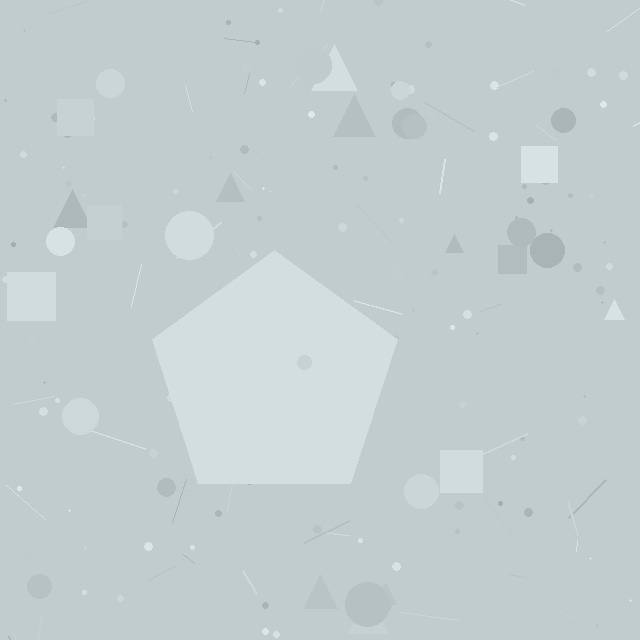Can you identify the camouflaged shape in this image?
The camouflaged shape is a pentagon.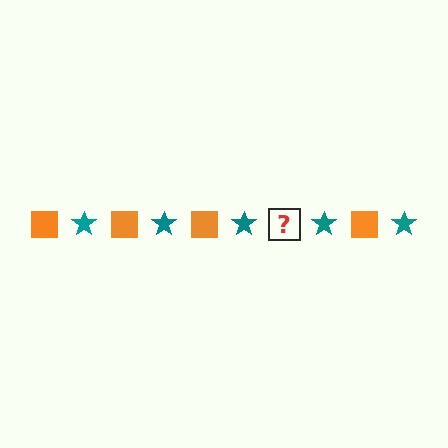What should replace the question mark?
The question mark should be replaced with an orange square.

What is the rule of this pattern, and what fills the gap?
The rule is that the pattern alternates between orange square and teal star. The gap should be filled with an orange square.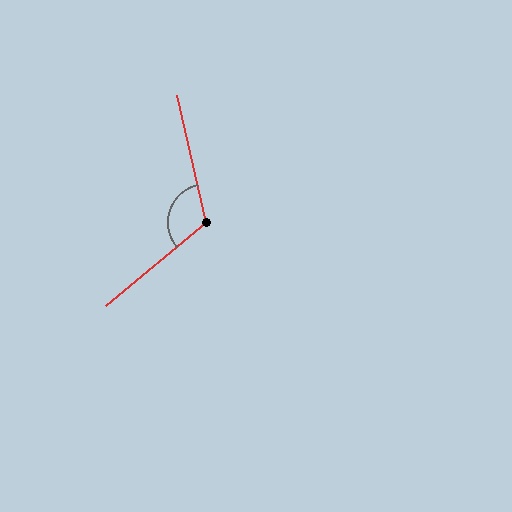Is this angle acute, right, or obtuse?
It is obtuse.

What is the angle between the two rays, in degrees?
Approximately 117 degrees.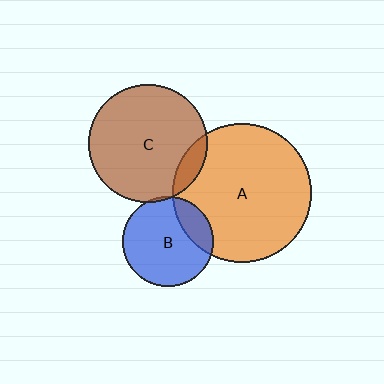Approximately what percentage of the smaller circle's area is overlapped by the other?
Approximately 20%.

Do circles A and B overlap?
Yes.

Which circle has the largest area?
Circle A (orange).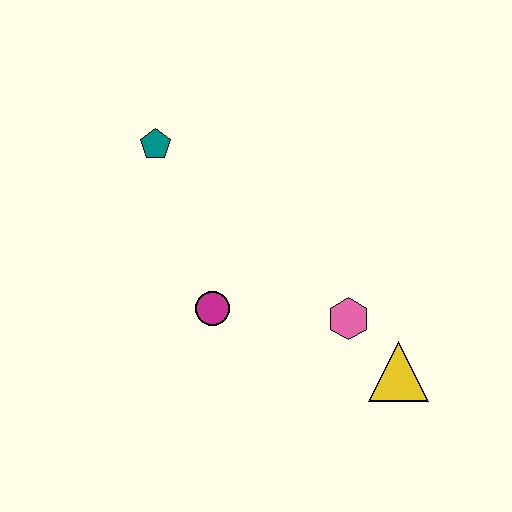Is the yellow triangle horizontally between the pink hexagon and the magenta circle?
No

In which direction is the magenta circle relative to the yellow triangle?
The magenta circle is to the left of the yellow triangle.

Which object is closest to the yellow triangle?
The pink hexagon is closest to the yellow triangle.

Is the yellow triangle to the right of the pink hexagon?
Yes